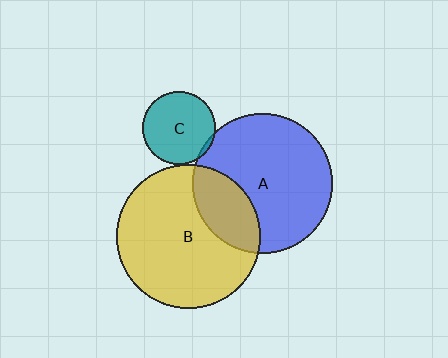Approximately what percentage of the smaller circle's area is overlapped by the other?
Approximately 25%.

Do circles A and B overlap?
Yes.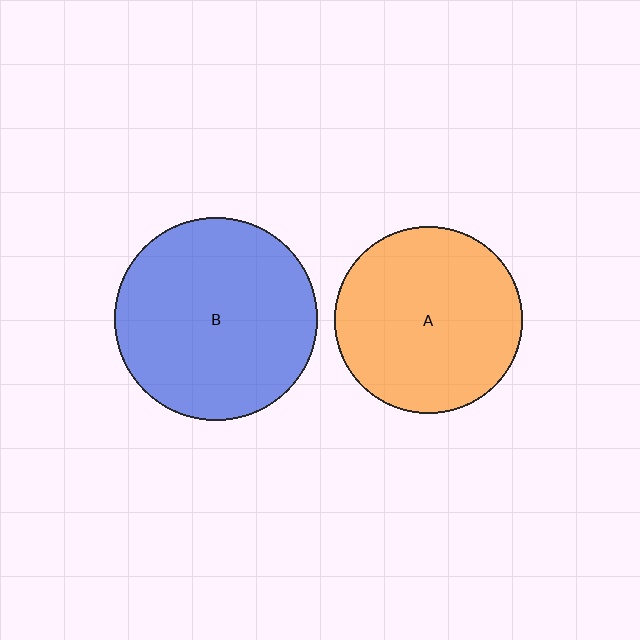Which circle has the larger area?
Circle B (blue).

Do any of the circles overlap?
No, none of the circles overlap.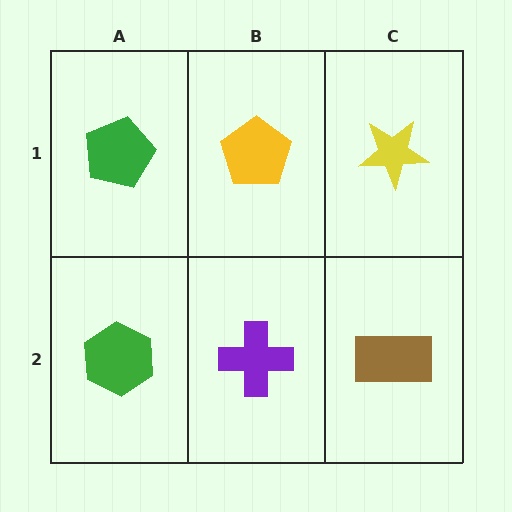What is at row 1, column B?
A yellow pentagon.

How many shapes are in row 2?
3 shapes.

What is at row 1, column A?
A green pentagon.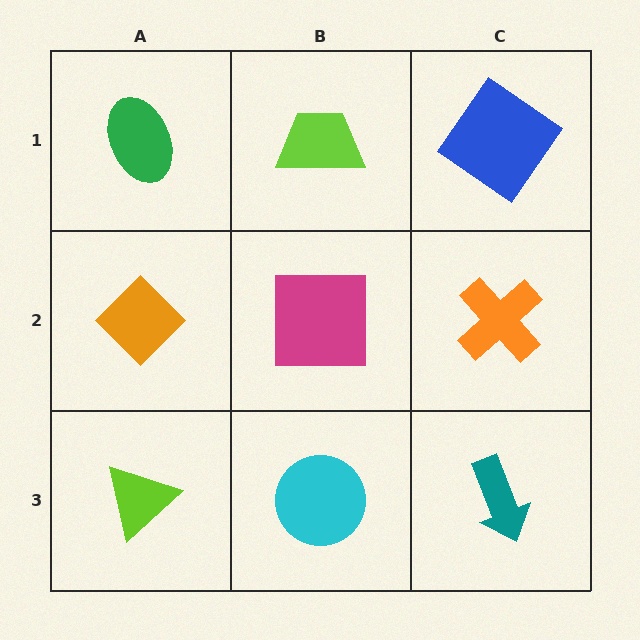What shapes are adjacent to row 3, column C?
An orange cross (row 2, column C), a cyan circle (row 3, column B).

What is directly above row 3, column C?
An orange cross.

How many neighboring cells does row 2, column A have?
3.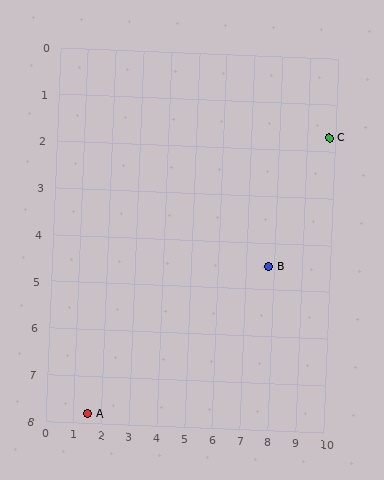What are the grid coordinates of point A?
Point A is at approximately (1.5, 7.8).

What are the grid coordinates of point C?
Point C is at approximately (9.8, 1.7).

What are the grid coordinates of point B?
Point B is at approximately (7.8, 4.5).